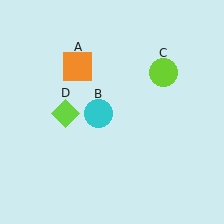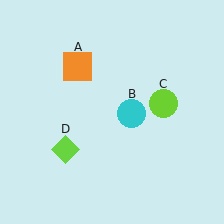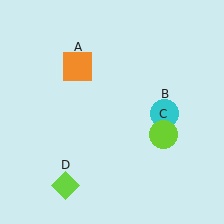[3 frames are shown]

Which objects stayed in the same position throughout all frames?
Orange square (object A) remained stationary.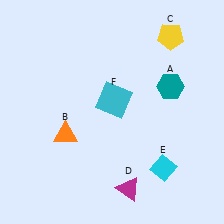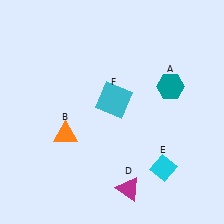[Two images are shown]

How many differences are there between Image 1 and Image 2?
There is 1 difference between the two images.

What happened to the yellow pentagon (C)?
The yellow pentagon (C) was removed in Image 2. It was in the top-right area of Image 1.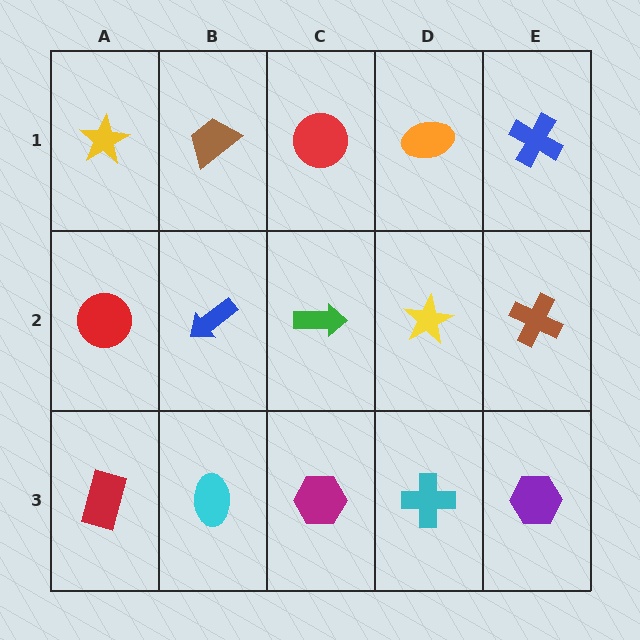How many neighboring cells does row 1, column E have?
2.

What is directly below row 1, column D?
A yellow star.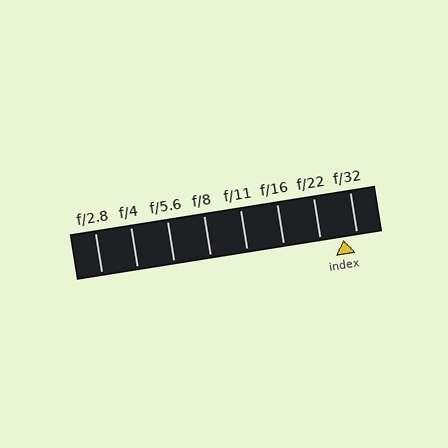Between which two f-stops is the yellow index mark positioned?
The index mark is between f/22 and f/32.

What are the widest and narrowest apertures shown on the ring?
The widest aperture shown is f/2.8 and the narrowest is f/32.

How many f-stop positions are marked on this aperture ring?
There are 8 f-stop positions marked.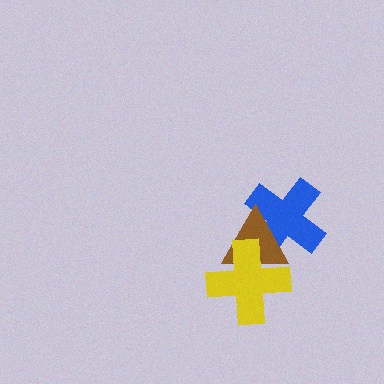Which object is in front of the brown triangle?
The yellow cross is in front of the brown triangle.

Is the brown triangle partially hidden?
Yes, it is partially covered by another shape.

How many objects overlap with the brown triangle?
2 objects overlap with the brown triangle.